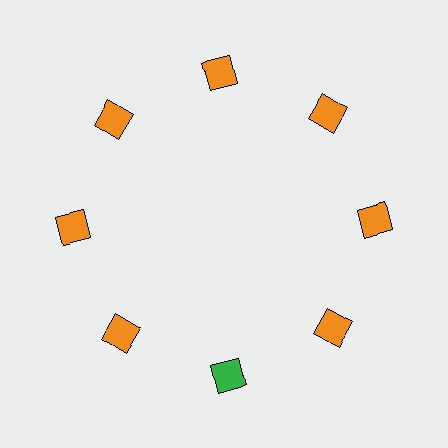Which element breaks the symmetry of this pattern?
The green square at roughly the 6 o'clock position breaks the symmetry. All other shapes are orange squares.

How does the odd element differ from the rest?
It has a different color: green instead of orange.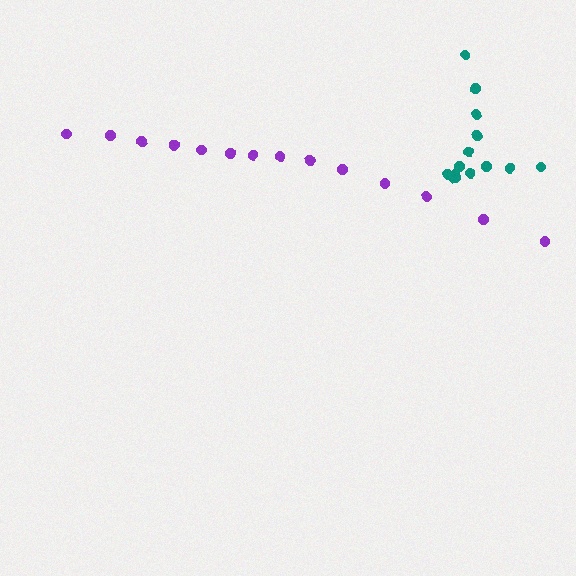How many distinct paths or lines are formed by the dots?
There are 2 distinct paths.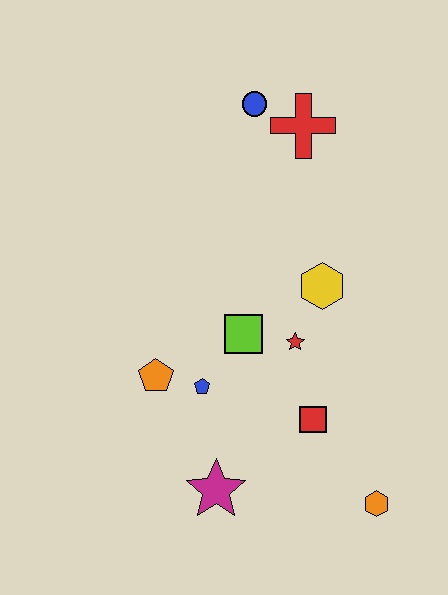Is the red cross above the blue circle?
No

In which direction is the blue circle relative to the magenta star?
The blue circle is above the magenta star.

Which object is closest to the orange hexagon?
The red square is closest to the orange hexagon.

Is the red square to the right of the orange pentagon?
Yes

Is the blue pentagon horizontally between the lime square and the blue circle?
No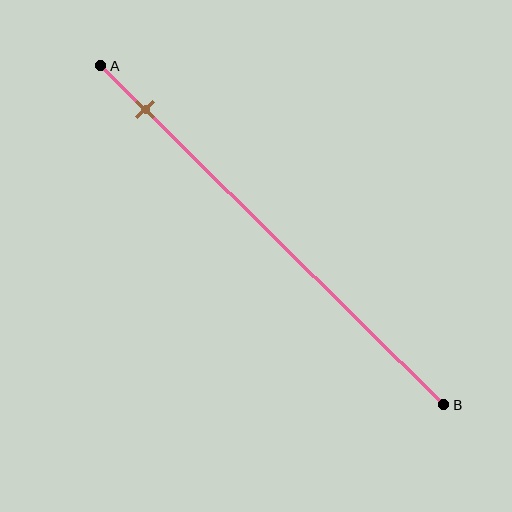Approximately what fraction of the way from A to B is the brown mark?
The brown mark is approximately 15% of the way from A to B.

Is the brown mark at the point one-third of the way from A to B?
No, the mark is at about 15% from A, not at the 33% one-third point.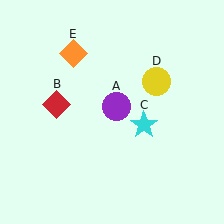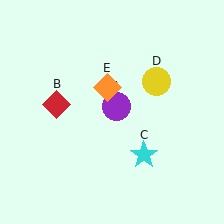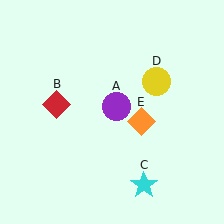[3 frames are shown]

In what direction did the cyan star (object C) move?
The cyan star (object C) moved down.